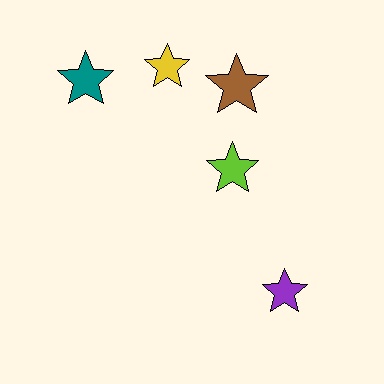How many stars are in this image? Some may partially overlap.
There are 5 stars.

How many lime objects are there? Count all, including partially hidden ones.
There is 1 lime object.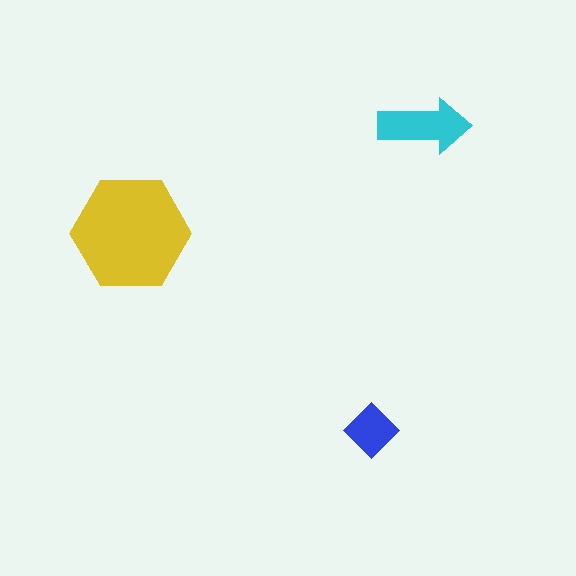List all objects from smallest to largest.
The blue diamond, the cyan arrow, the yellow hexagon.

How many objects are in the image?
There are 3 objects in the image.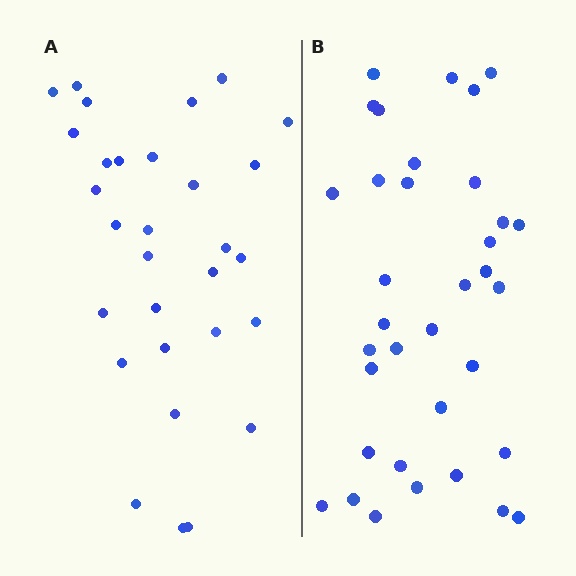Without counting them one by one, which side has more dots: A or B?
Region B (the right region) has more dots.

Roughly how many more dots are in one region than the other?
Region B has about 5 more dots than region A.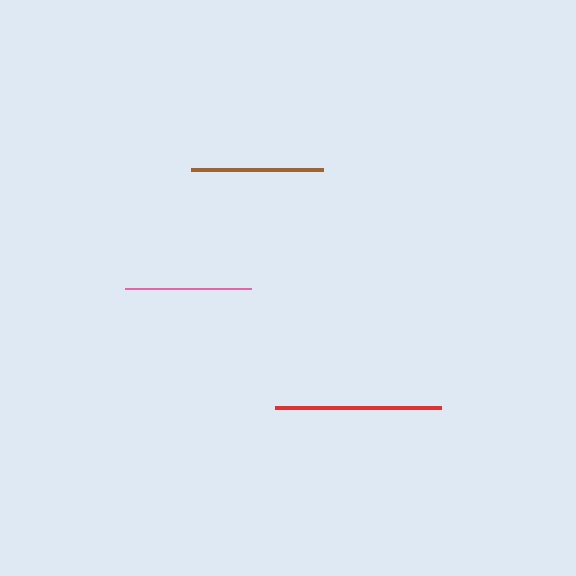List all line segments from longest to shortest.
From longest to shortest: red, brown, pink.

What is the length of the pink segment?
The pink segment is approximately 126 pixels long.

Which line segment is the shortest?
The pink line is the shortest at approximately 126 pixels.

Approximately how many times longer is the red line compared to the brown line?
The red line is approximately 1.3 times the length of the brown line.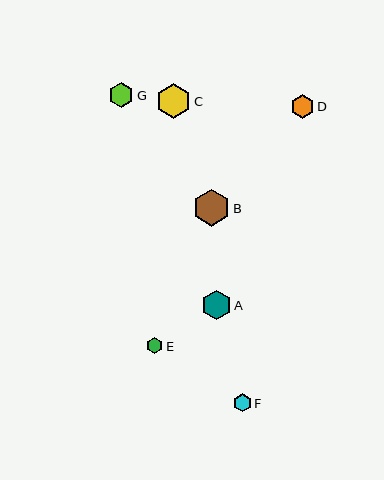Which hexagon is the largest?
Hexagon B is the largest with a size of approximately 37 pixels.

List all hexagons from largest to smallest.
From largest to smallest: B, C, A, G, D, F, E.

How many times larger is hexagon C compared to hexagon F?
Hexagon C is approximately 1.9 times the size of hexagon F.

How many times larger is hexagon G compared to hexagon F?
Hexagon G is approximately 1.4 times the size of hexagon F.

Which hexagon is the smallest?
Hexagon E is the smallest with a size of approximately 16 pixels.